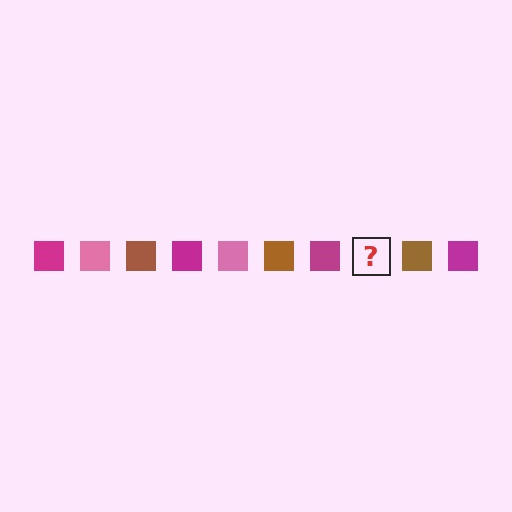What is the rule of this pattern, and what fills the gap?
The rule is that the pattern cycles through magenta, pink, brown squares. The gap should be filled with a pink square.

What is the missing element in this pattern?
The missing element is a pink square.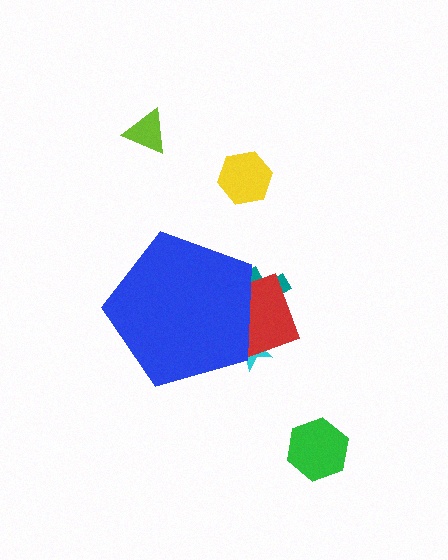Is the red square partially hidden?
Yes, the red square is partially hidden behind the blue pentagon.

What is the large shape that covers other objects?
A blue pentagon.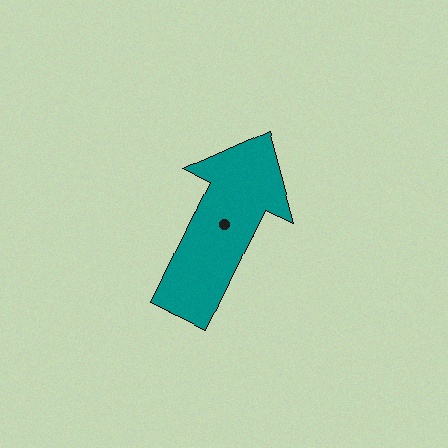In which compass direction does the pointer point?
Northeast.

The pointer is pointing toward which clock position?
Roughly 1 o'clock.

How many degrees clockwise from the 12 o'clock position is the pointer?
Approximately 26 degrees.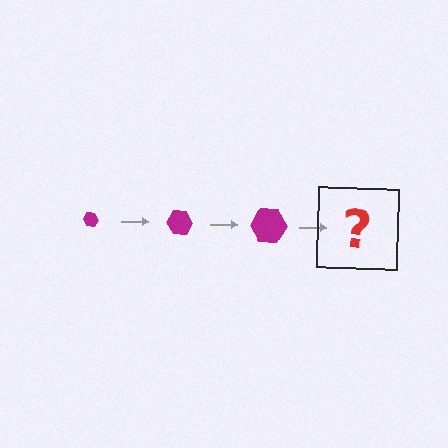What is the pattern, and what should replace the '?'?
The pattern is that the hexagon gets progressively larger each step. The '?' should be a magenta hexagon, larger than the previous one.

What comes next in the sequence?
The next element should be a magenta hexagon, larger than the previous one.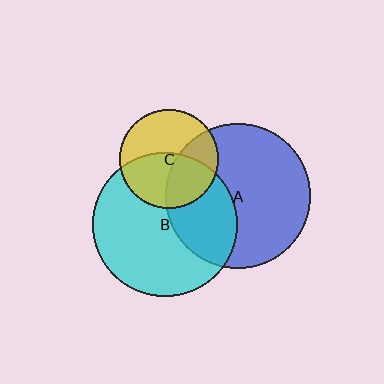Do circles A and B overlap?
Yes.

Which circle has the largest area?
Circle A (blue).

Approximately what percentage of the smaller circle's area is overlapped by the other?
Approximately 35%.